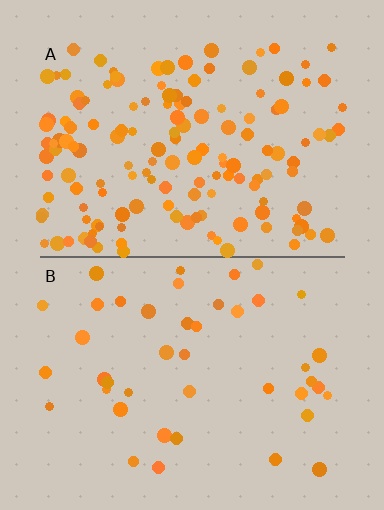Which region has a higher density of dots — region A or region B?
A (the top).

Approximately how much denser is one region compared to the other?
Approximately 3.4× — region A over region B.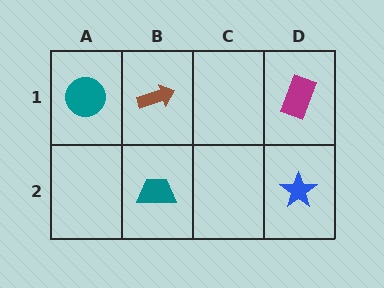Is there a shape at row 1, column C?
No, that cell is empty.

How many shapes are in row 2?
2 shapes.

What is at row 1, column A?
A teal circle.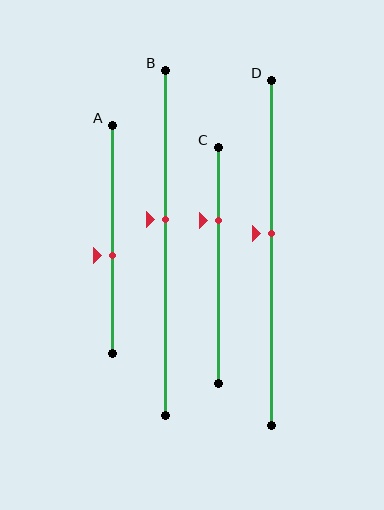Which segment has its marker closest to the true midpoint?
Segment D has its marker closest to the true midpoint.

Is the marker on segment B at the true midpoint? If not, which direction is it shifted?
No, the marker on segment B is shifted upward by about 7% of the segment length.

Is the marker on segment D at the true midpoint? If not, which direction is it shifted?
No, the marker on segment D is shifted upward by about 6% of the segment length.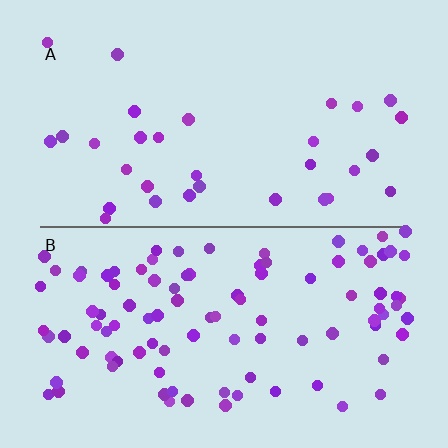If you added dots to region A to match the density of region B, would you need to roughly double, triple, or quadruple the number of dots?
Approximately triple.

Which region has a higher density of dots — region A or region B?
B (the bottom).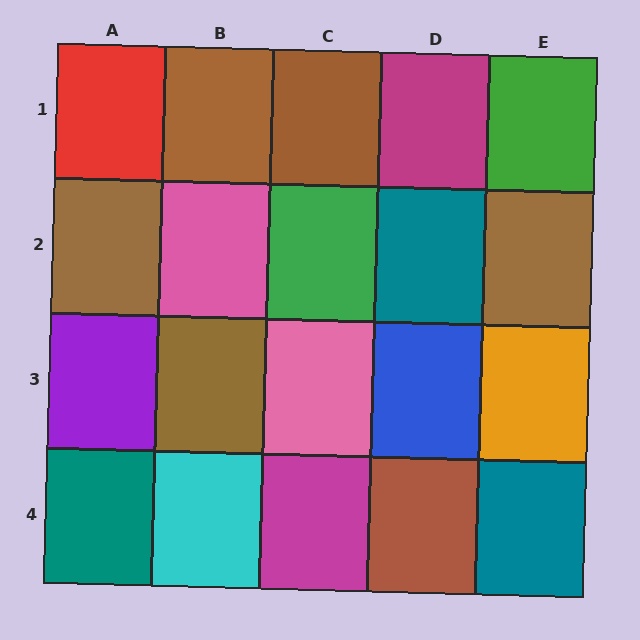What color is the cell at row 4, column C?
Magenta.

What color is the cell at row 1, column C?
Brown.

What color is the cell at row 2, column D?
Teal.